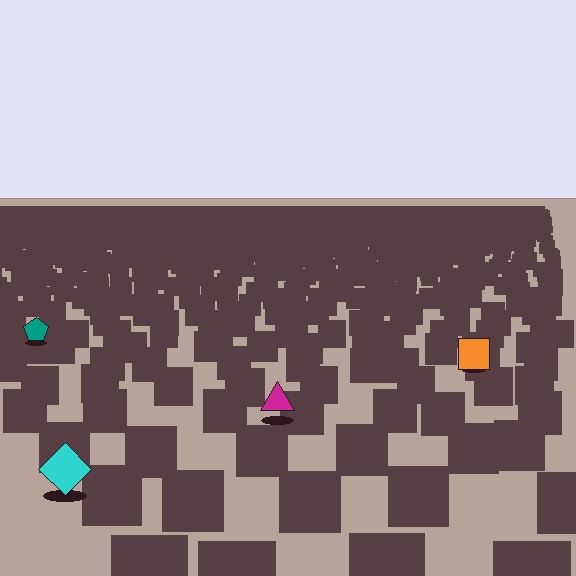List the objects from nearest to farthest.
From nearest to farthest: the cyan diamond, the magenta triangle, the orange square, the teal pentagon.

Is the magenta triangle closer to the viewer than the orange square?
Yes. The magenta triangle is closer — you can tell from the texture gradient: the ground texture is coarser near it.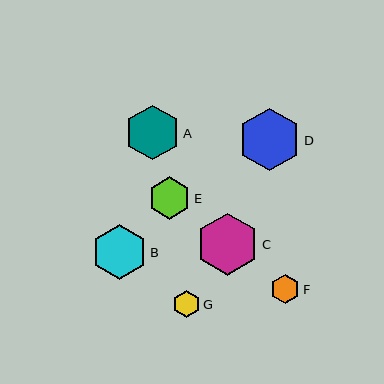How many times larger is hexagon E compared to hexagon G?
Hexagon E is approximately 1.5 times the size of hexagon G.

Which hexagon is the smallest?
Hexagon G is the smallest with a size of approximately 27 pixels.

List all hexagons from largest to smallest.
From largest to smallest: D, C, B, A, E, F, G.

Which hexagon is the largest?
Hexagon D is the largest with a size of approximately 63 pixels.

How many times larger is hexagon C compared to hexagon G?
Hexagon C is approximately 2.3 times the size of hexagon G.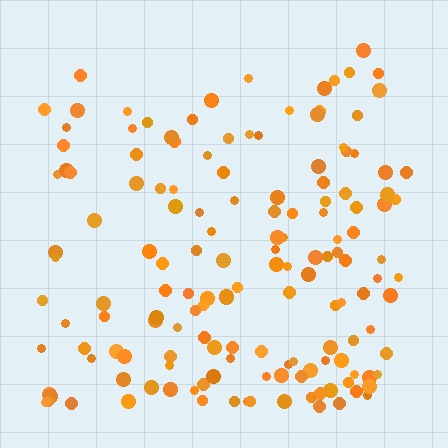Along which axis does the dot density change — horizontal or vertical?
Vertical.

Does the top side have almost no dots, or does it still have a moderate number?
Still a moderate number, just noticeably fewer than the bottom.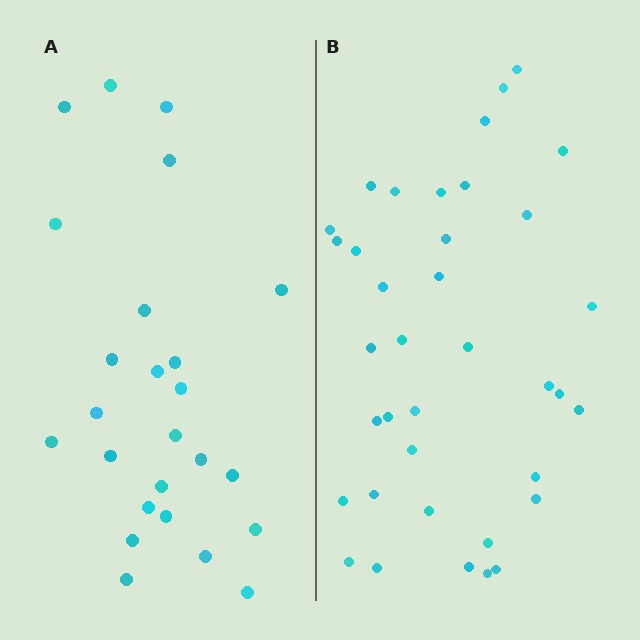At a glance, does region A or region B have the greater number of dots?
Region B (the right region) has more dots.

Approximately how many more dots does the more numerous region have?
Region B has roughly 12 or so more dots than region A.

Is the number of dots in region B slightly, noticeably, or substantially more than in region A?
Region B has substantially more. The ratio is roughly 1.5 to 1.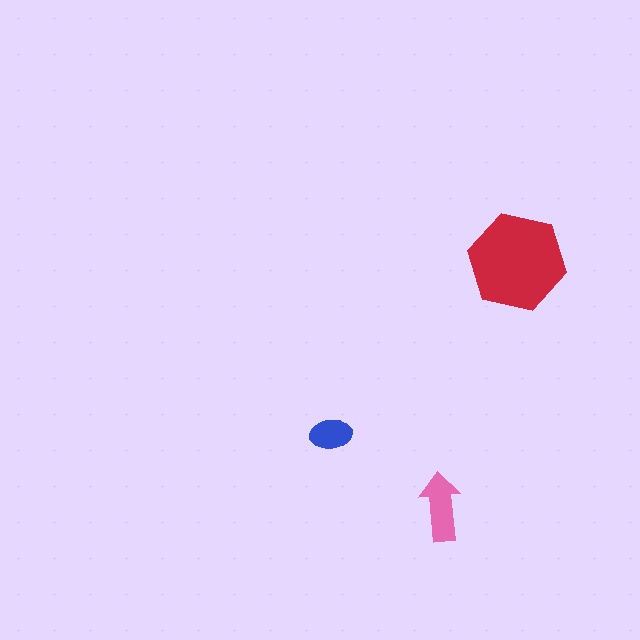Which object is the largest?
The red hexagon.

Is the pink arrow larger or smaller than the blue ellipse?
Larger.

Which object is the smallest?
The blue ellipse.